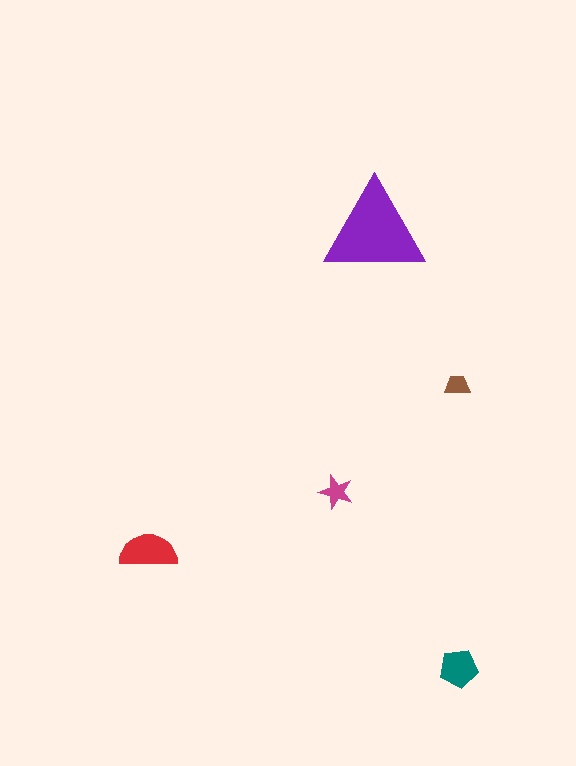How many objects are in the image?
There are 5 objects in the image.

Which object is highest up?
The purple triangle is topmost.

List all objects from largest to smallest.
The purple triangle, the red semicircle, the teal pentagon, the magenta star, the brown trapezoid.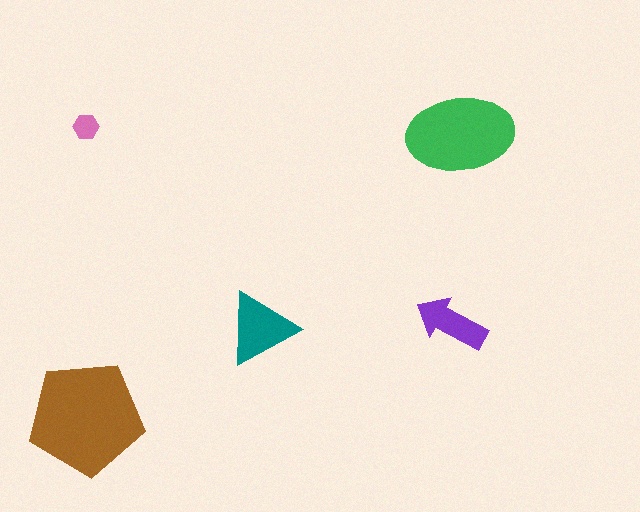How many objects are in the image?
There are 5 objects in the image.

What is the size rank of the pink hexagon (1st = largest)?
5th.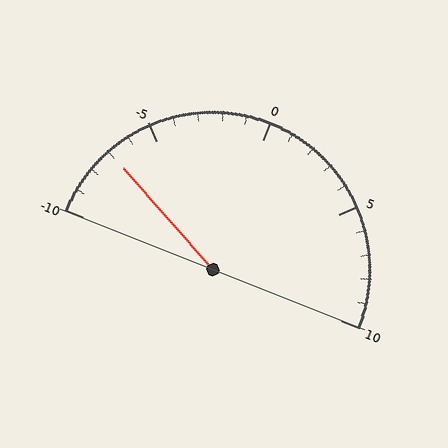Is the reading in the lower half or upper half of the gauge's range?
The reading is in the lower half of the range (-10 to 10).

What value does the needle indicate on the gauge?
The needle indicates approximately -7.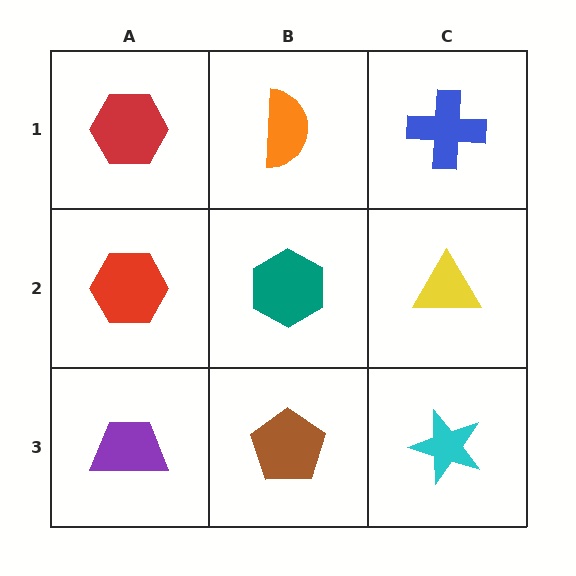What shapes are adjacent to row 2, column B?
An orange semicircle (row 1, column B), a brown pentagon (row 3, column B), a red hexagon (row 2, column A), a yellow triangle (row 2, column C).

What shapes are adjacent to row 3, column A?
A red hexagon (row 2, column A), a brown pentagon (row 3, column B).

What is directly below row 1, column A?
A red hexagon.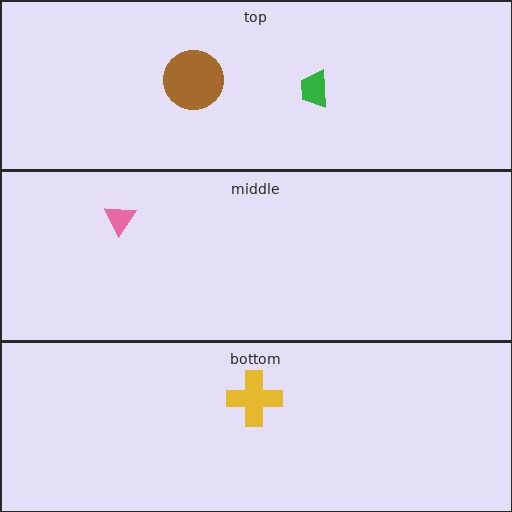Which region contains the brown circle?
The top region.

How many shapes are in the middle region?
1.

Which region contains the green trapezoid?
The top region.